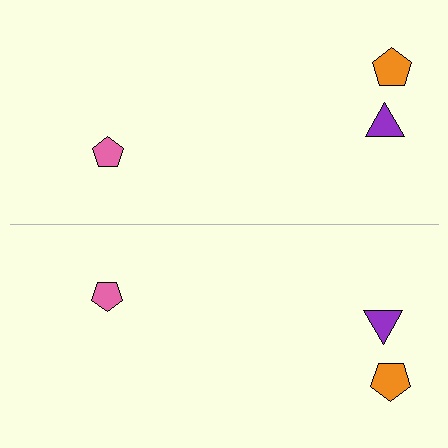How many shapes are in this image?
There are 6 shapes in this image.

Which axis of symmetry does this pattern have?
The pattern has a horizontal axis of symmetry running through the center of the image.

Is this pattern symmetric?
Yes, this pattern has bilateral (reflection) symmetry.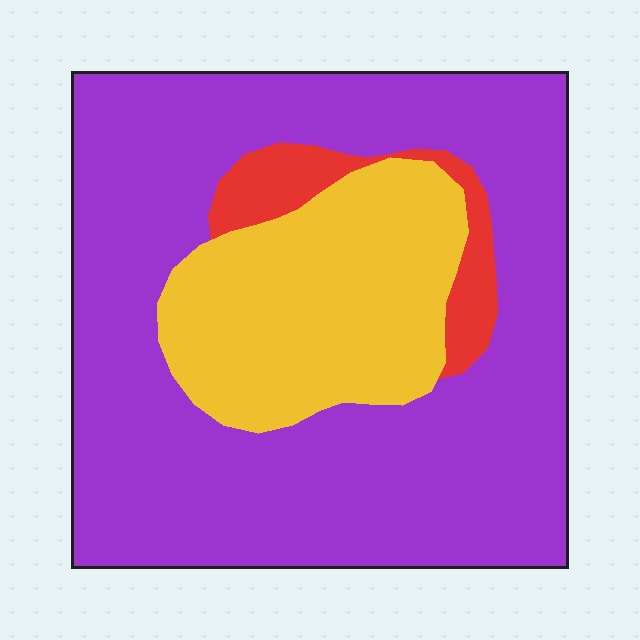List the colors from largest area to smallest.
From largest to smallest: purple, yellow, red.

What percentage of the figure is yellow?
Yellow covers 24% of the figure.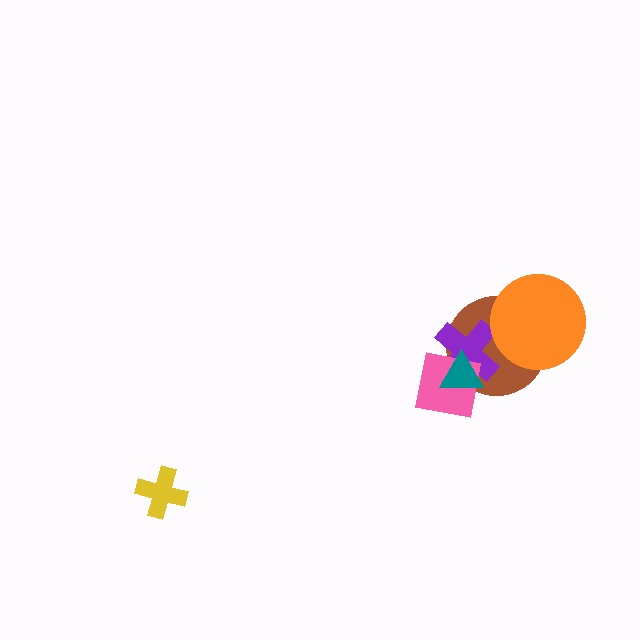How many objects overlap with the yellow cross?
0 objects overlap with the yellow cross.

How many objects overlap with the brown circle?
4 objects overlap with the brown circle.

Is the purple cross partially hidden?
Yes, it is partially covered by another shape.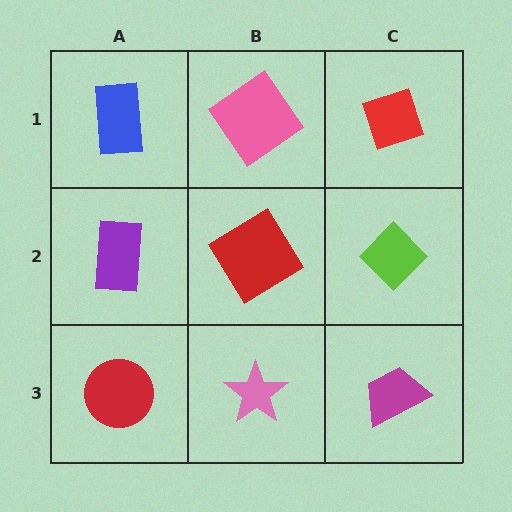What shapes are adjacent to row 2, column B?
A pink diamond (row 1, column B), a pink star (row 3, column B), a purple rectangle (row 2, column A), a lime diamond (row 2, column C).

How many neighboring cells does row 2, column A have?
3.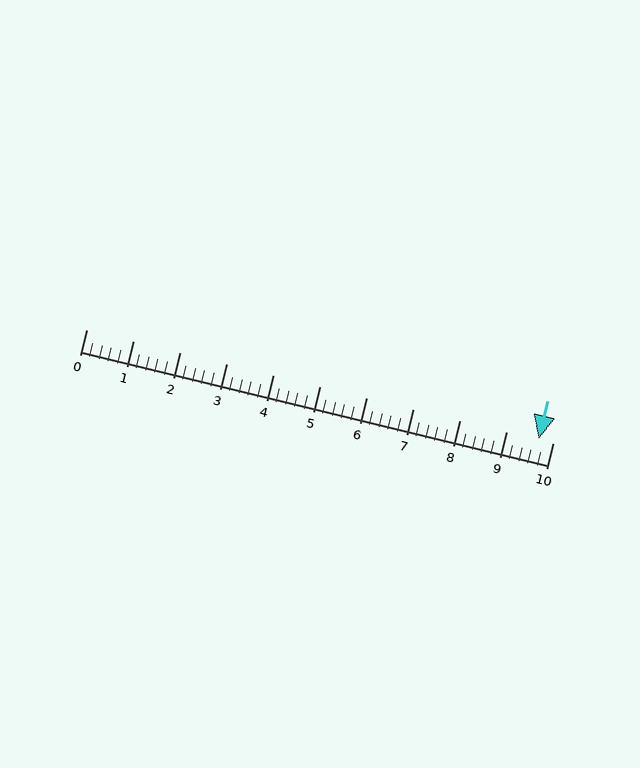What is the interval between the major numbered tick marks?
The major tick marks are spaced 1 units apart.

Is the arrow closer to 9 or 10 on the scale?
The arrow is closer to 10.